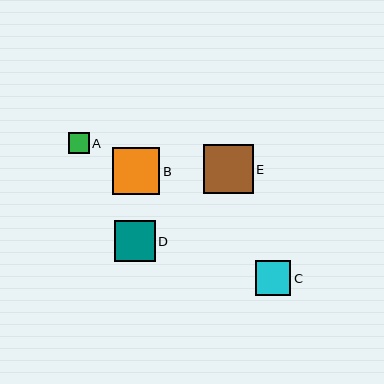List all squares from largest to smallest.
From largest to smallest: E, B, D, C, A.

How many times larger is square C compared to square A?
Square C is approximately 1.7 times the size of square A.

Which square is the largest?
Square E is the largest with a size of approximately 49 pixels.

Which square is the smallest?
Square A is the smallest with a size of approximately 21 pixels.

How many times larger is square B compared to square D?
Square B is approximately 1.2 times the size of square D.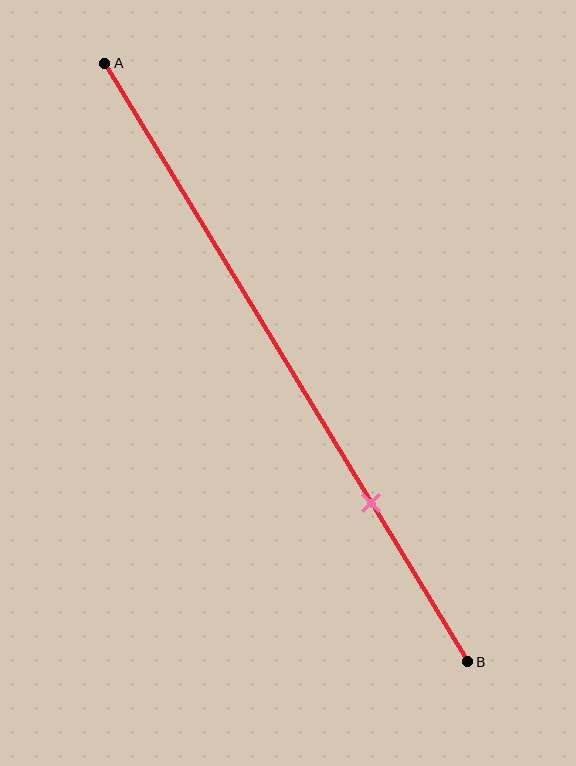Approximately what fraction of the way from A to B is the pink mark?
The pink mark is approximately 75% of the way from A to B.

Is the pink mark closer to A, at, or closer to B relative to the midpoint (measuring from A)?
The pink mark is closer to point B than the midpoint of segment AB.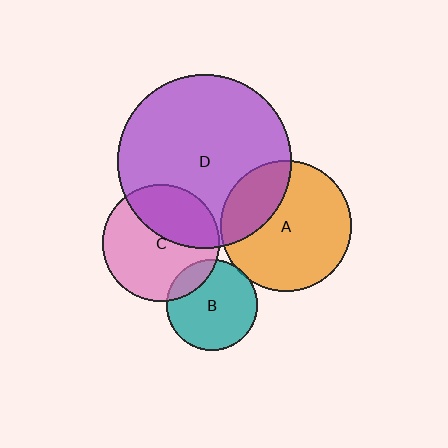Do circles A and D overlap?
Yes.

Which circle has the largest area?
Circle D (purple).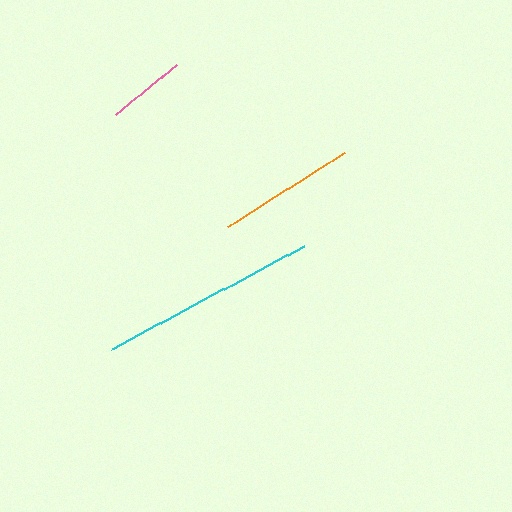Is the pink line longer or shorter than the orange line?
The orange line is longer than the pink line.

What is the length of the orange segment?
The orange segment is approximately 137 pixels long.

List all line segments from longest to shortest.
From longest to shortest: cyan, orange, pink.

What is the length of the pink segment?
The pink segment is approximately 79 pixels long.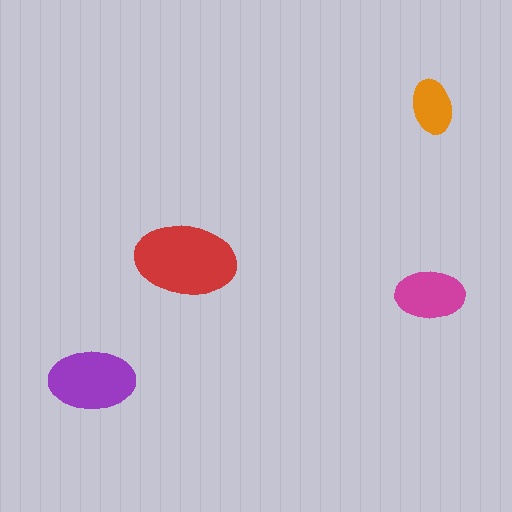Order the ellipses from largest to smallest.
the red one, the purple one, the magenta one, the orange one.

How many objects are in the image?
There are 4 objects in the image.